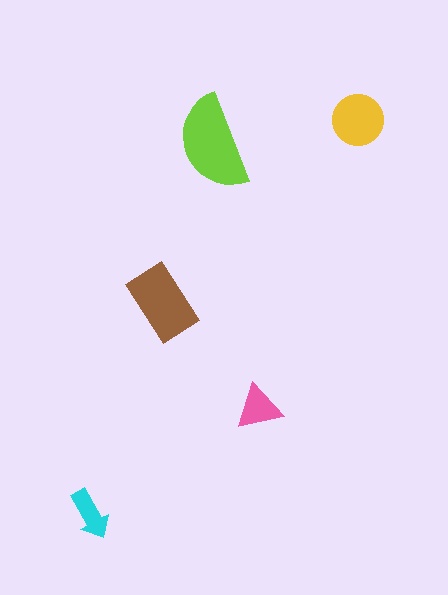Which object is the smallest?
The cyan arrow.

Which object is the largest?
The lime semicircle.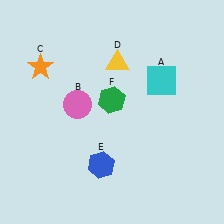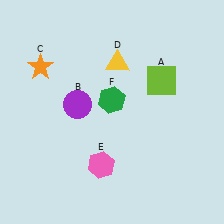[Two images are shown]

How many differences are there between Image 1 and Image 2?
There are 3 differences between the two images.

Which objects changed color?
A changed from cyan to lime. B changed from pink to purple. E changed from blue to pink.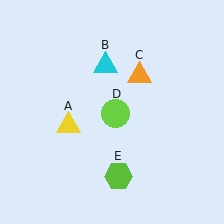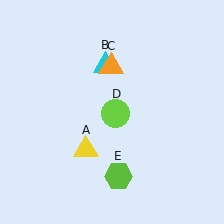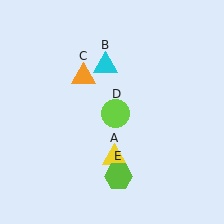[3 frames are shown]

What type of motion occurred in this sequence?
The yellow triangle (object A), orange triangle (object C) rotated counterclockwise around the center of the scene.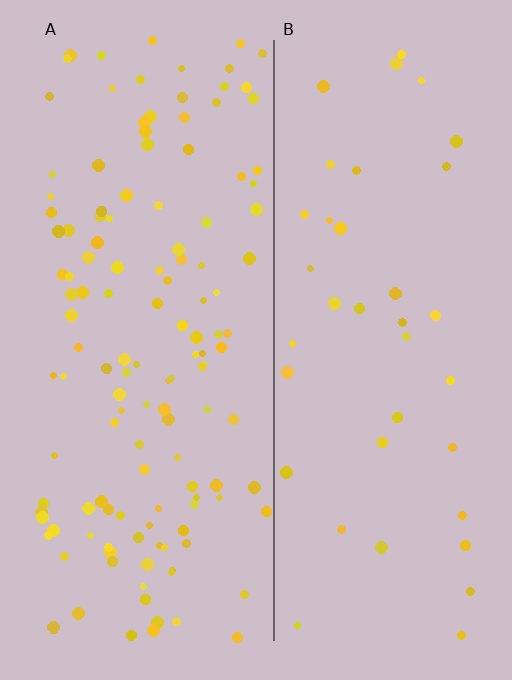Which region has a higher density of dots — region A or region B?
A (the left).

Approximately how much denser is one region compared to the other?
Approximately 3.4× — region A over region B.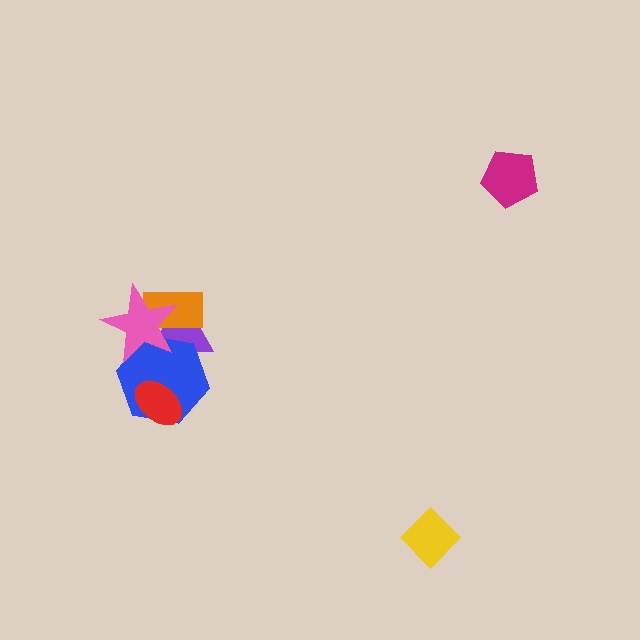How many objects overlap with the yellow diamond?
0 objects overlap with the yellow diamond.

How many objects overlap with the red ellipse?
1 object overlaps with the red ellipse.